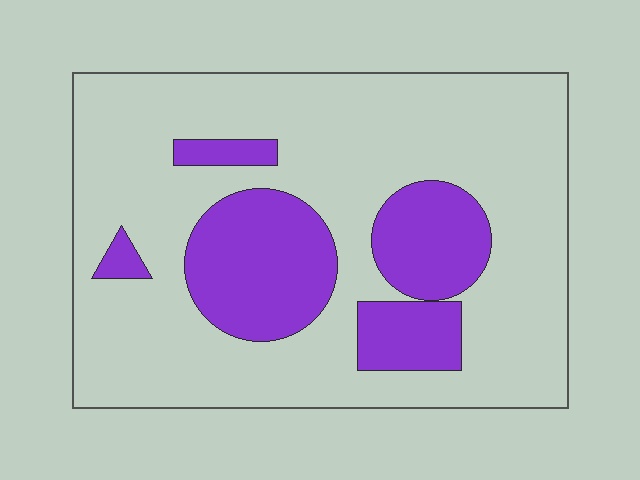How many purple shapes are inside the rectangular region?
5.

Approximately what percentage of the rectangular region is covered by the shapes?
Approximately 25%.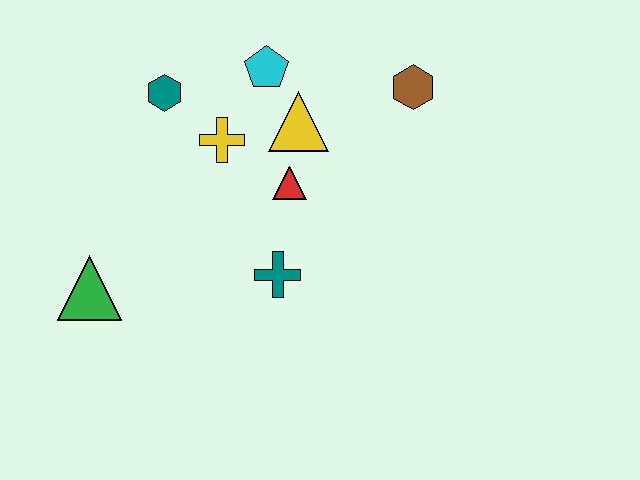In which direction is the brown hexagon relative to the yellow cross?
The brown hexagon is to the right of the yellow cross.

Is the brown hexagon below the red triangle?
No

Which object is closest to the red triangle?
The yellow triangle is closest to the red triangle.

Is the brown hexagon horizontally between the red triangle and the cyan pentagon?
No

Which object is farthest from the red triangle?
The green triangle is farthest from the red triangle.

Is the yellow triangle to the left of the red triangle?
No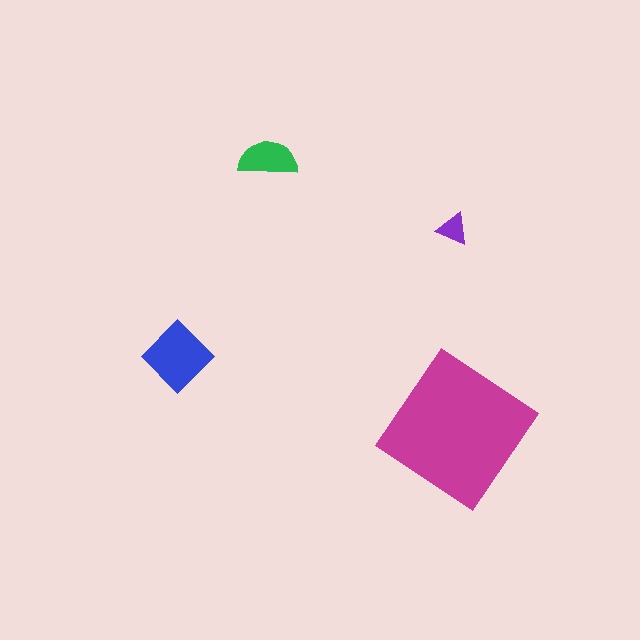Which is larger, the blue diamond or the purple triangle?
The blue diamond.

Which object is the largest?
The magenta diamond.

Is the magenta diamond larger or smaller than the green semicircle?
Larger.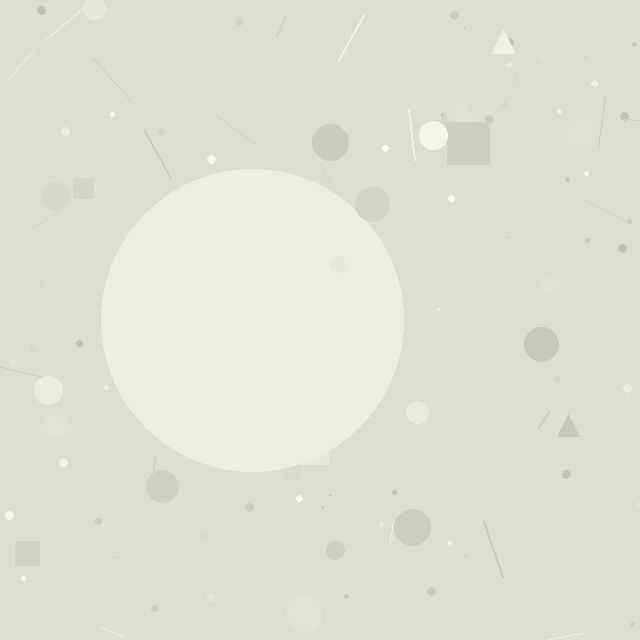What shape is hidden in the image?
A circle is hidden in the image.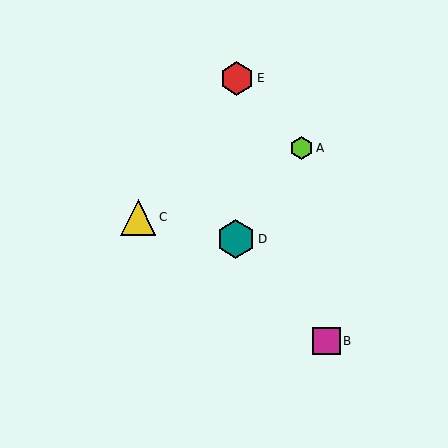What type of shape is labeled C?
Shape C is a yellow triangle.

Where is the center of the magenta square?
The center of the magenta square is at (326, 341).